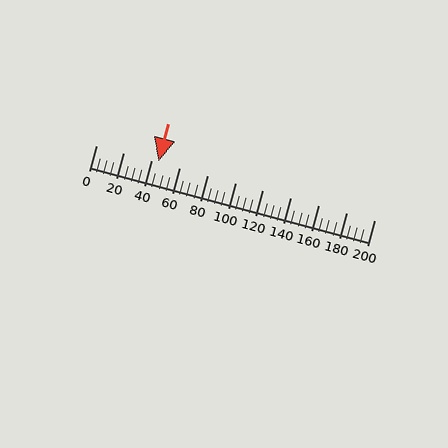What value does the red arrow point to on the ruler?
The red arrow points to approximately 45.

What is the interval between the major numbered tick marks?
The major tick marks are spaced 20 units apart.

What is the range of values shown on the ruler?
The ruler shows values from 0 to 200.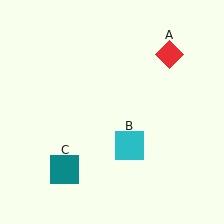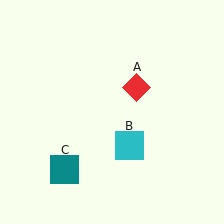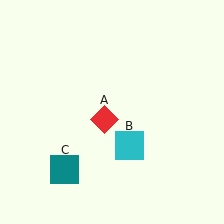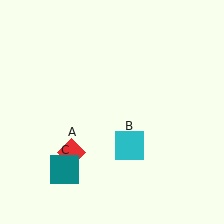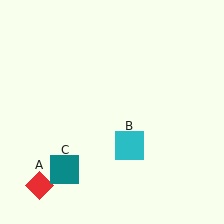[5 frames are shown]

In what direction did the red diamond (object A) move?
The red diamond (object A) moved down and to the left.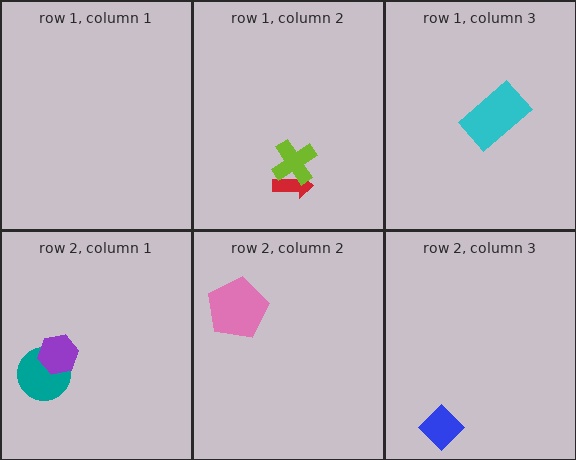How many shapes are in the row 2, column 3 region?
1.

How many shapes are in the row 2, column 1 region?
2.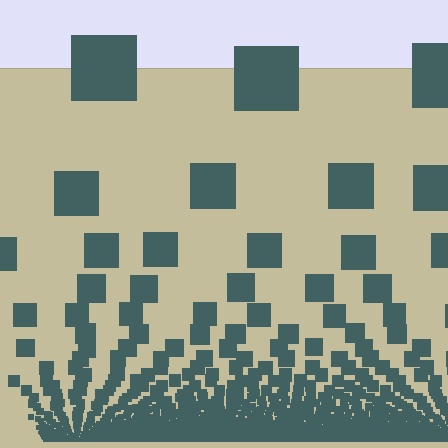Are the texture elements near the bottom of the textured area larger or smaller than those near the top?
Smaller. The gradient is inverted — elements near the bottom are smaller and denser.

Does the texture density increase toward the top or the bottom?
Density increases toward the bottom.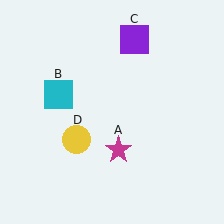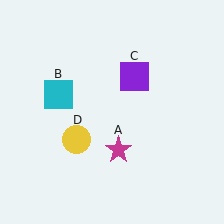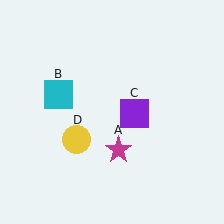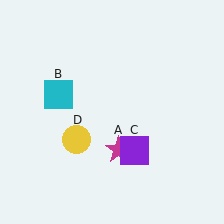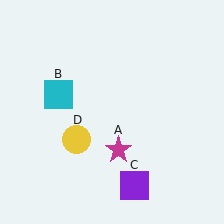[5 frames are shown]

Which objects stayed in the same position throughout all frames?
Magenta star (object A) and cyan square (object B) and yellow circle (object D) remained stationary.